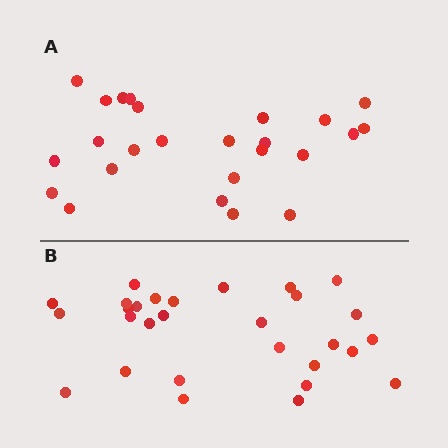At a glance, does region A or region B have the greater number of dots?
Region B (the bottom region) has more dots.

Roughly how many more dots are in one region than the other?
Region B has about 4 more dots than region A.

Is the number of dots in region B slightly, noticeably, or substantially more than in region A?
Region B has only slightly more — the two regions are fairly close. The ratio is roughly 1.2 to 1.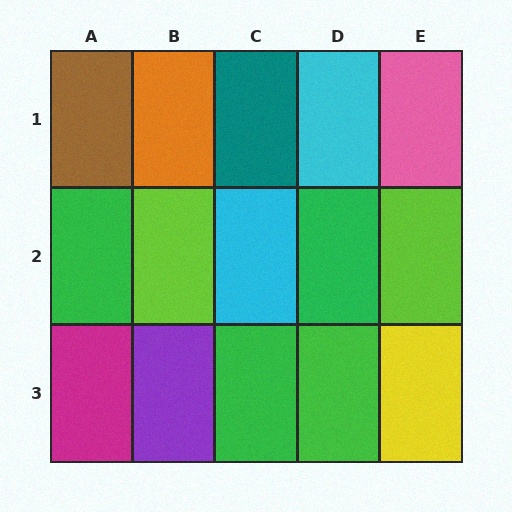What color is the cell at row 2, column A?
Green.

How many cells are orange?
1 cell is orange.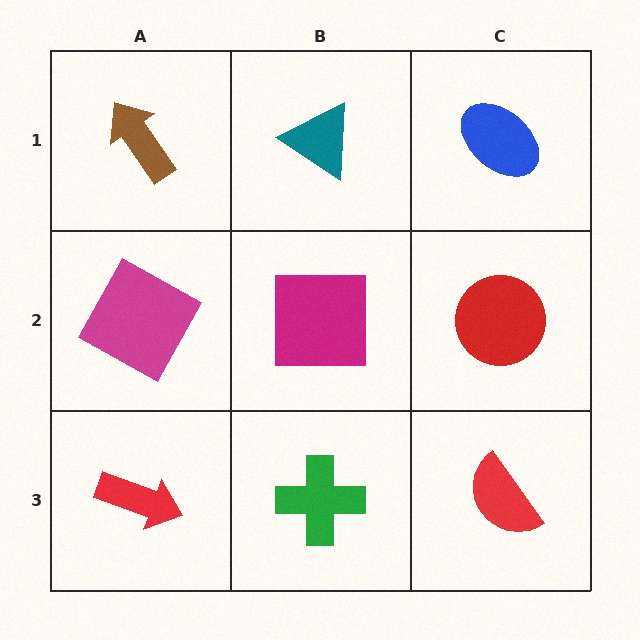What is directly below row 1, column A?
A magenta square.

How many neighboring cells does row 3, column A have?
2.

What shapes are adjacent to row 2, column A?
A brown arrow (row 1, column A), a red arrow (row 3, column A), a magenta square (row 2, column B).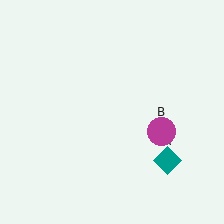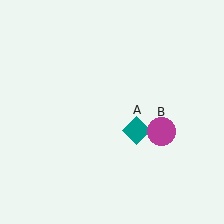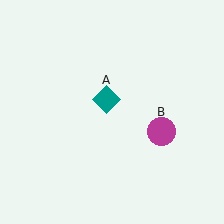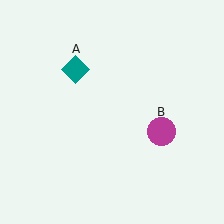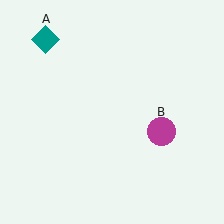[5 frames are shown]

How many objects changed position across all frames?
1 object changed position: teal diamond (object A).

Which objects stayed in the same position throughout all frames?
Magenta circle (object B) remained stationary.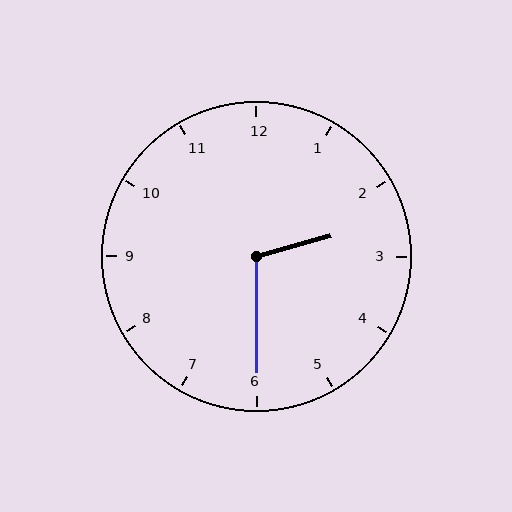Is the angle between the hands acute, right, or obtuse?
It is obtuse.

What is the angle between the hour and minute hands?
Approximately 105 degrees.